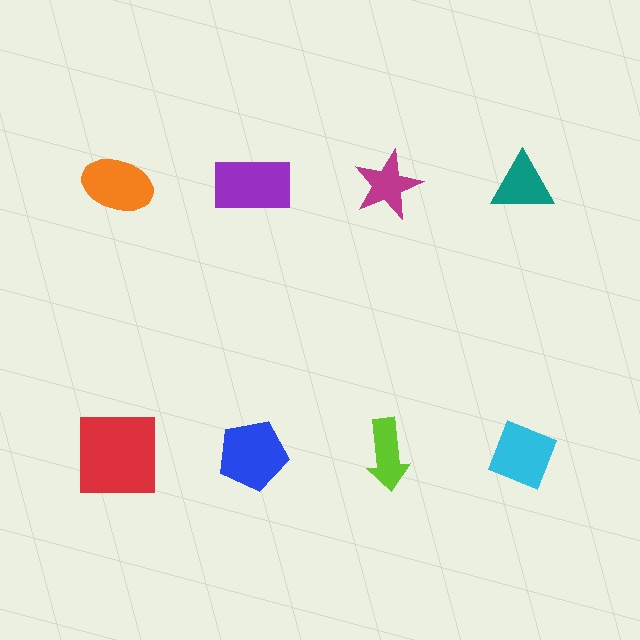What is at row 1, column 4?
A teal triangle.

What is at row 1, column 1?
An orange ellipse.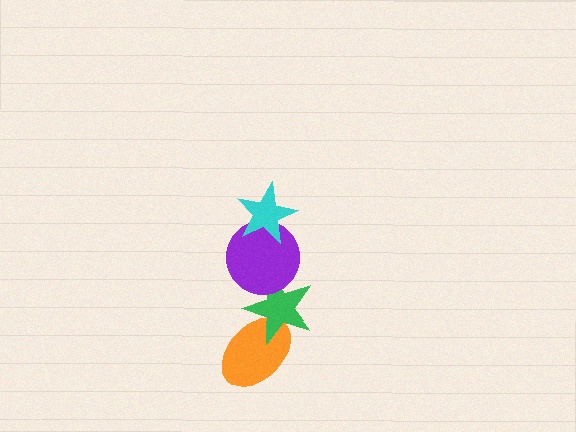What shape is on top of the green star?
The purple circle is on top of the green star.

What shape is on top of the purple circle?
The cyan star is on top of the purple circle.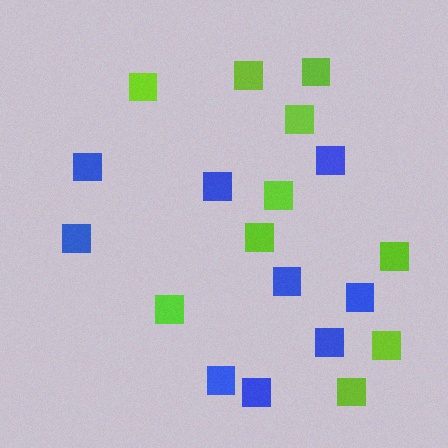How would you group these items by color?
There are 2 groups: one group of blue squares (9) and one group of lime squares (10).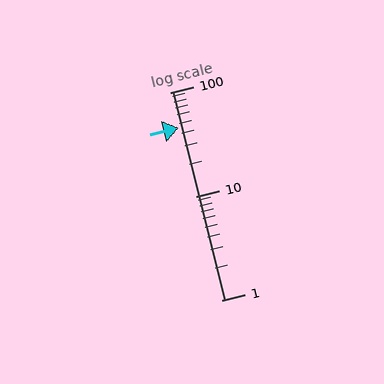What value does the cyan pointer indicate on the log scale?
The pointer indicates approximately 46.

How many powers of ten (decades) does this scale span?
The scale spans 2 decades, from 1 to 100.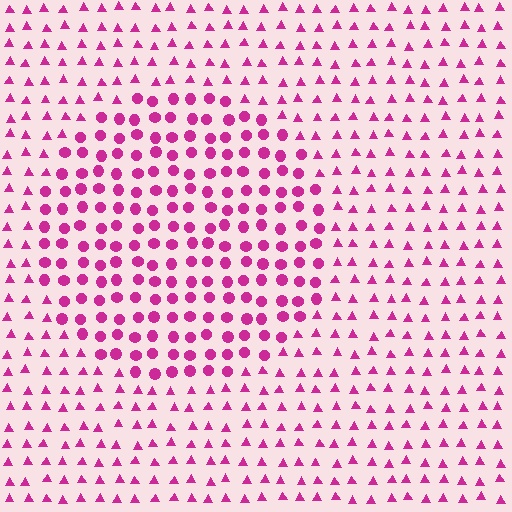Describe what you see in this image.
The image is filled with small magenta elements arranged in a uniform grid. A circle-shaped region contains circles, while the surrounding area contains triangles. The boundary is defined purely by the change in element shape.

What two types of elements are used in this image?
The image uses circles inside the circle region and triangles outside it.